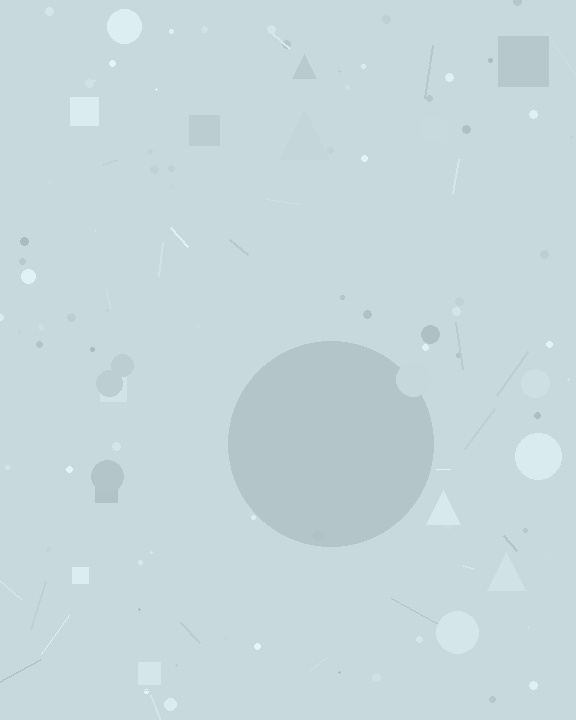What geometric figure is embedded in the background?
A circle is embedded in the background.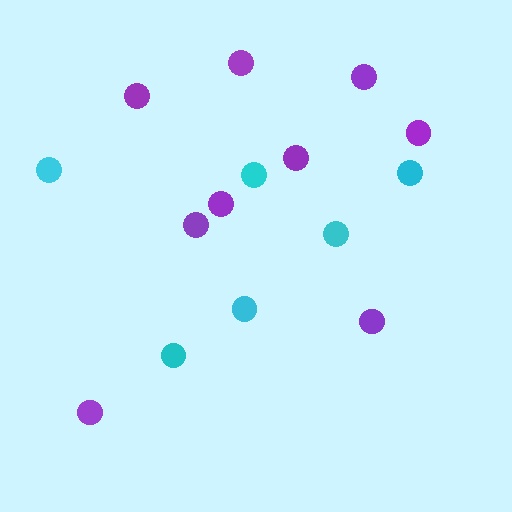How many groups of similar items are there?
There are 2 groups: one group of purple circles (9) and one group of cyan circles (6).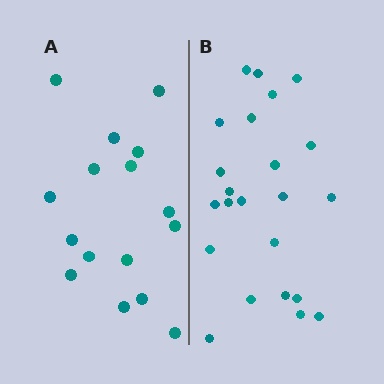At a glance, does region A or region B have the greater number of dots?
Region B (the right region) has more dots.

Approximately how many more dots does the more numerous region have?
Region B has roughly 8 or so more dots than region A.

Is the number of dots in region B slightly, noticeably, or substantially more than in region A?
Region B has noticeably more, but not dramatically so. The ratio is roughly 1.4 to 1.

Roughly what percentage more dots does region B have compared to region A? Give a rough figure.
About 45% more.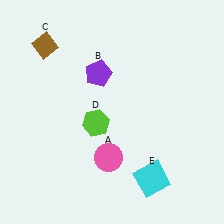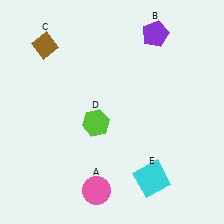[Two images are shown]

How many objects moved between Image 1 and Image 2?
2 objects moved between the two images.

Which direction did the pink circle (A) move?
The pink circle (A) moved down.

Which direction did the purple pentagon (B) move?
The purple pentagon (B) moved right.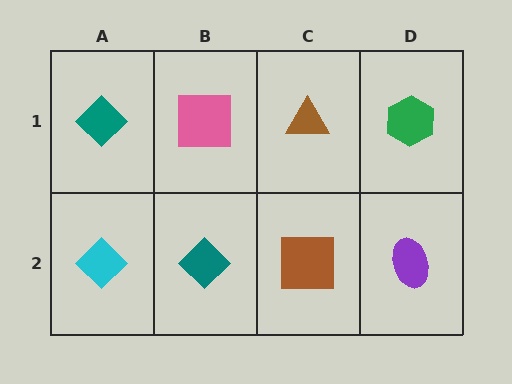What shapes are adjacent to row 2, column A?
A teal diamond (row 1, column A), a teal diamond (row 2, column B).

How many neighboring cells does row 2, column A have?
2.